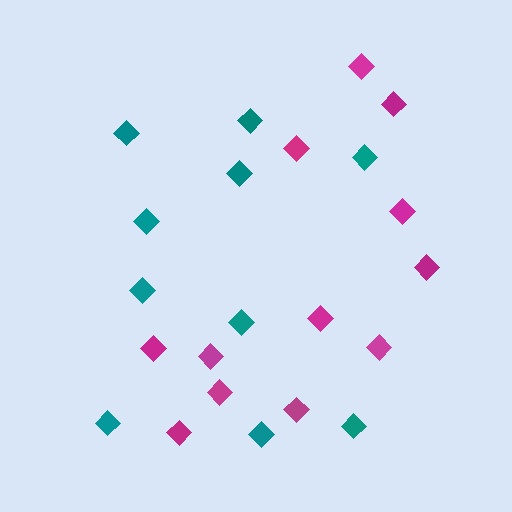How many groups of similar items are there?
There are 2 groups: one group of teal diamonds (10) and one group of magenta diamonds (12).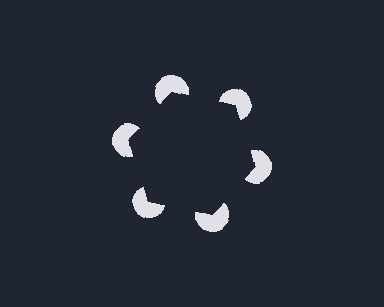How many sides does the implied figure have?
6 sides.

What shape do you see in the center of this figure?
An illusory hexagon — its edges are inferred from the aligned wedge cuts in the pac-man discs, not physically drawn.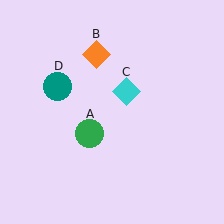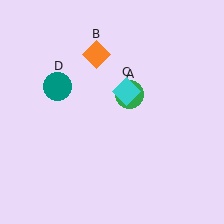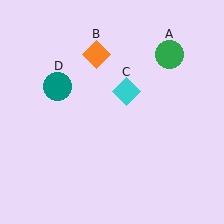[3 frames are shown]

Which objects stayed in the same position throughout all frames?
Orange diamond (object B) and cyan diamond (object C) and teal circle (object D) remained stationary.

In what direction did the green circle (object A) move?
The green circle (object A) moved up and to the right.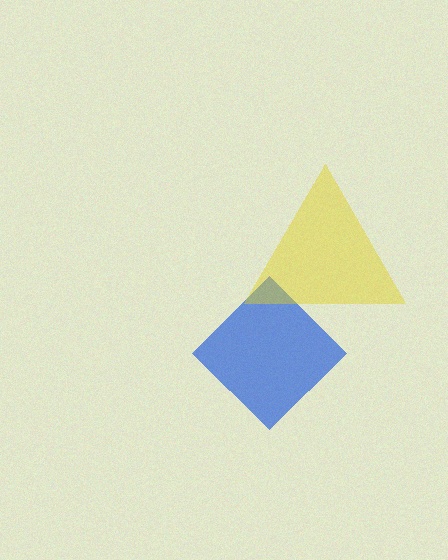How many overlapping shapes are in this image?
There are 2 overlapping shapes in the image.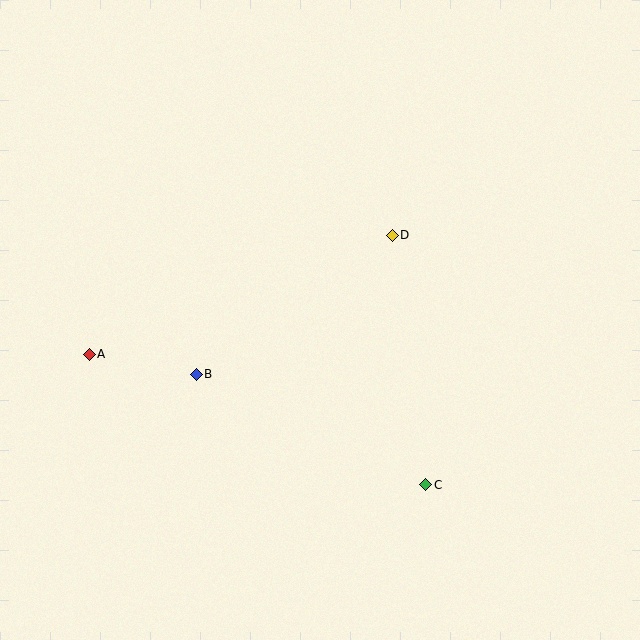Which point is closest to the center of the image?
Point D at (392, 235) is closest to the center.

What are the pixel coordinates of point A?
Point A is at (89, 354).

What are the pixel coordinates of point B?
Point B is at (196, 374).